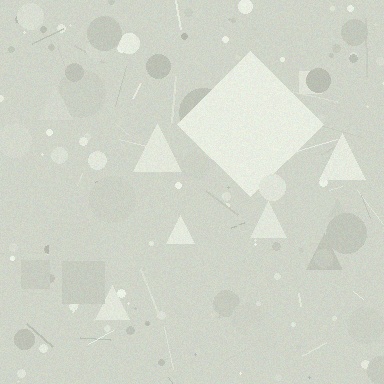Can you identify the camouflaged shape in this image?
The camouflaged shape is a diamond.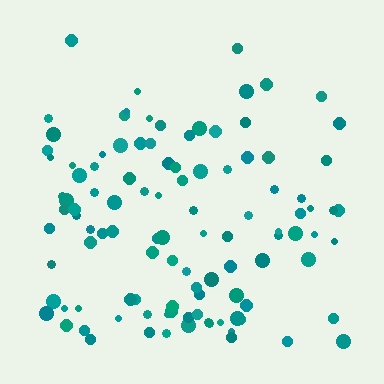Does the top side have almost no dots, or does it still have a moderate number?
Still a moderate number, just noticeably fewer than the bottom.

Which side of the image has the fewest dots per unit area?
The top.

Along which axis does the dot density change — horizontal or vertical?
Vertical.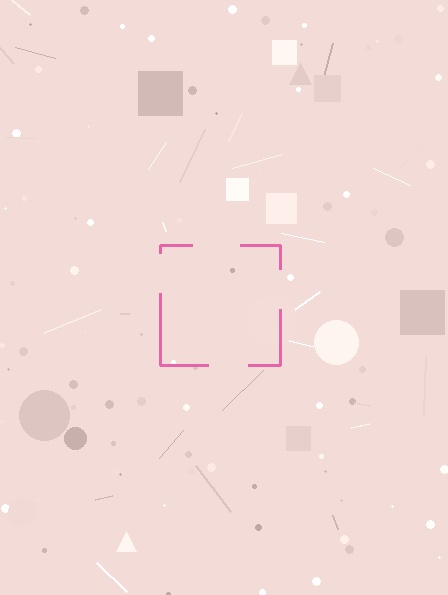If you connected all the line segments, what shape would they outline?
They would outline a square.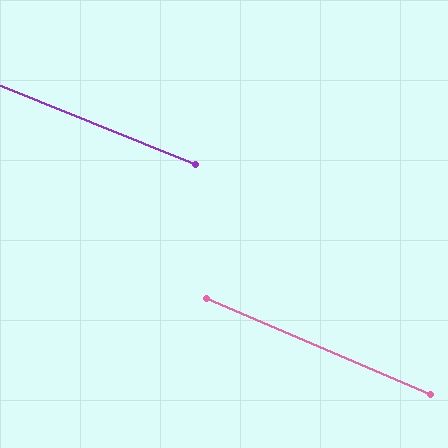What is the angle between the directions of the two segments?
Approximately 2 degrees.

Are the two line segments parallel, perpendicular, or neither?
Parallel — their directions differ by only 1.6°.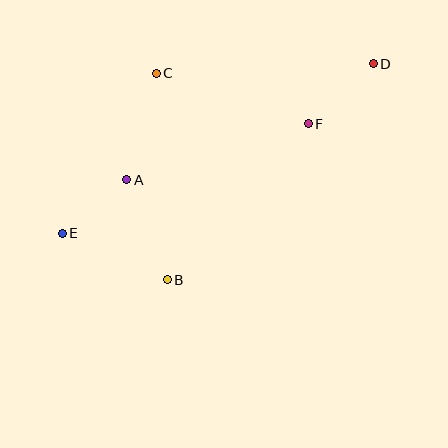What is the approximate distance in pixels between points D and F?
The distance between D and F is approximately 88 pixels.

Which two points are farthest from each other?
Points D and E are farthest from each other.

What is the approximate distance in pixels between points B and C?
The distance between B and C is approximately 207 pixels.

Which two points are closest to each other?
Points A and E are closest to each other.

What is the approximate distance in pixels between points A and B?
The distance between A and B is approximately 108 pixels.